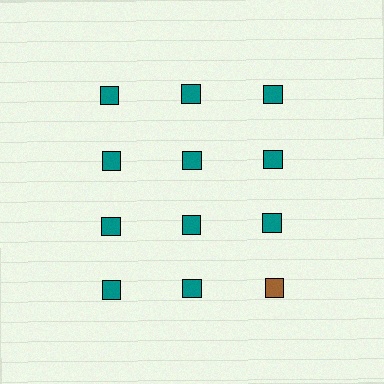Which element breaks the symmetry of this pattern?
The brown square in the fourth row, center column breaks the symmetry. All other shapes are teal squares.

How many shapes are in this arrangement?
There are 12 shapes arranged in a grid pattern.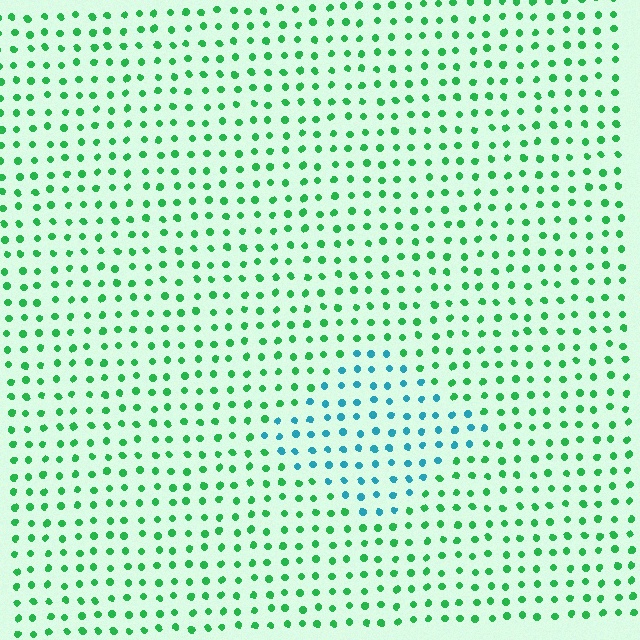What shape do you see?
I see a diamond.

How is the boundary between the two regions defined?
The boundary is defined purely by a slight shift in hue (about 53 degrees). Spacing, size, and orientation are identical on both sides.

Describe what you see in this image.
The image is filled with small green elements in a uniform arrangement. A diamond-shaped region is visible where the elements are tinted to a slightly different hue, forming a subtle color boundary.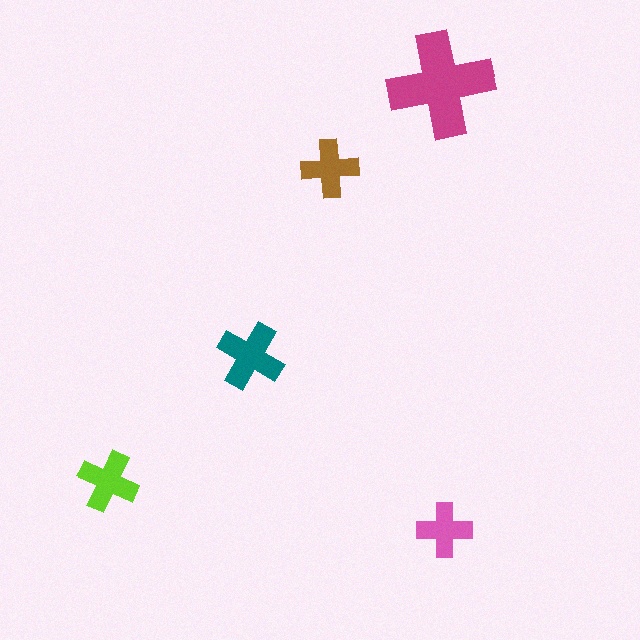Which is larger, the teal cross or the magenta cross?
The magenta one.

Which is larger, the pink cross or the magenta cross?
The magenta one.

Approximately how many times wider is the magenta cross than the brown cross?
About 2 times wider.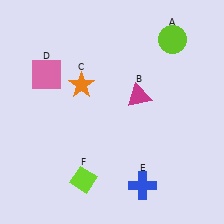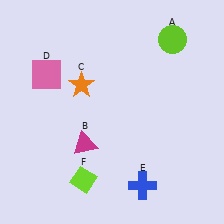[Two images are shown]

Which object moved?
The magenta triangle (B) moved left.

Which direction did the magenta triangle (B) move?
The magenta triangle (B) moved left.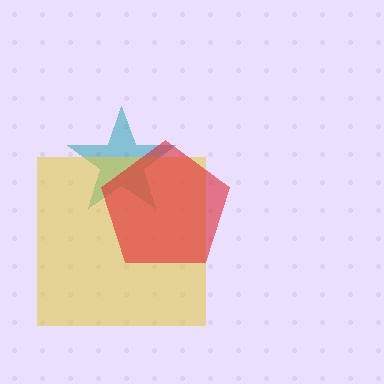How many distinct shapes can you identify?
There are 3 distinct shapes: a teal star, a yellow square, a red pentagon.